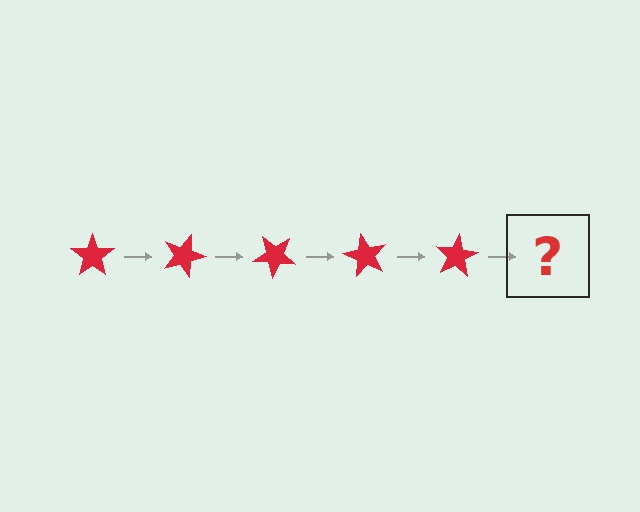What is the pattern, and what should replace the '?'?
The pattern is that the star rotates 20 degrees each step. The '?' should be a red star rotated 100 degrees.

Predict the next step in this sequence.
The next step is a red star rotated 100 degrees.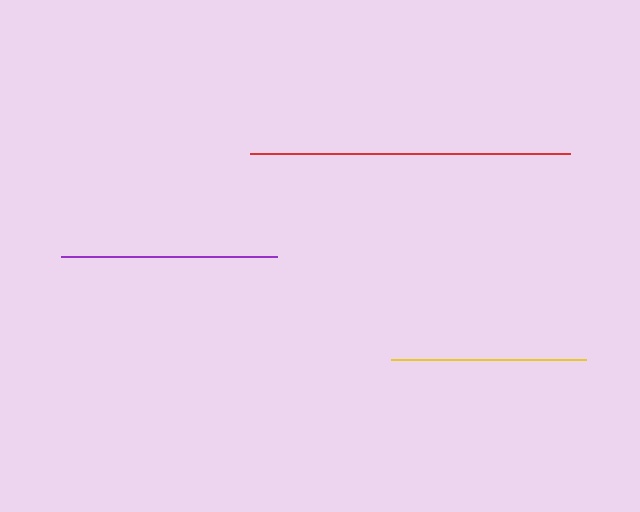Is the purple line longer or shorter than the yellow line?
The purple line is longer than the yellow line.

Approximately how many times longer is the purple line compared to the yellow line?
The purple line is approximately 1.1 times the length of the yellow line.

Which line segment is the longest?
The red line is the longest at approximately 320 pixels.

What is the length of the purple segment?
The purple segment is approximately 216 pixels long.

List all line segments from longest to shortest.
From longest to shortest: red, purple, yellow.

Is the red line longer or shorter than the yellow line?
The red line is longer than the yellow line.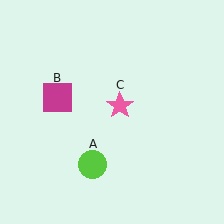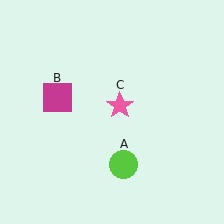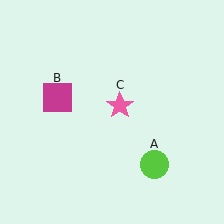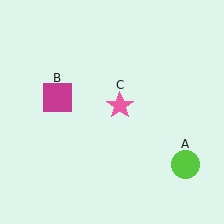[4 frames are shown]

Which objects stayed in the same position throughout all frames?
Magenta square (object B) and pink star (object C) remained stationary.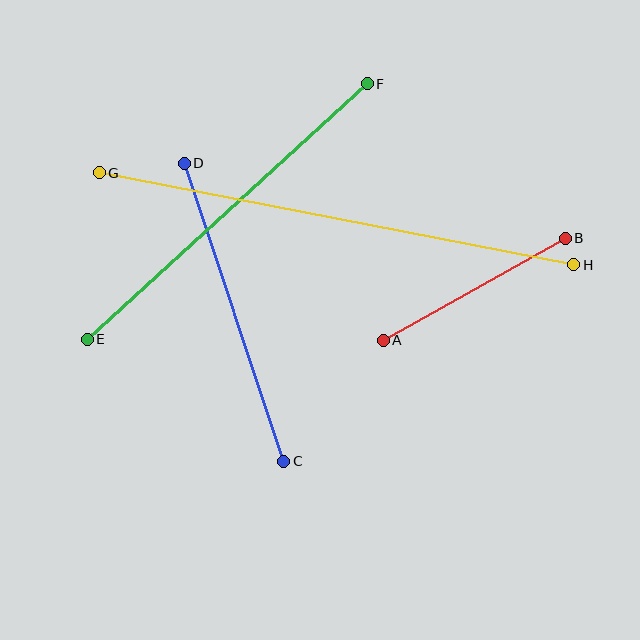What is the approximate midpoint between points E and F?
The midpoint is at approximately (227, 212) pixels.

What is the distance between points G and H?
The distance is approximately 483 pixels.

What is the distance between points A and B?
The distance is approximately 209 pixels.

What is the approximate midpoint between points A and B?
The midpoint is at approximately (474, 289) pixels.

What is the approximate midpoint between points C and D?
The midpoint is at approximately (234, 312) pixels.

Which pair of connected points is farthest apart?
Points G and H are farthest apart.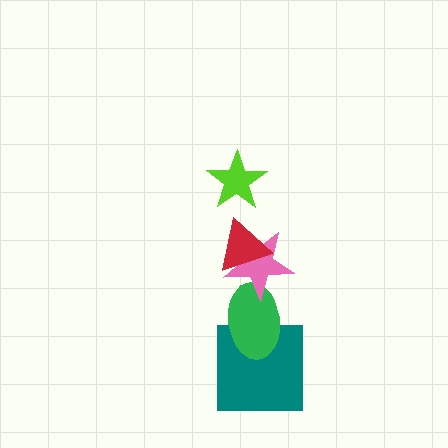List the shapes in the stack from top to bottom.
From top to bottom: the lime star, the red triangle, the pink star, the green ellipse, the teal square.